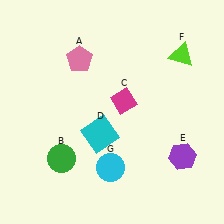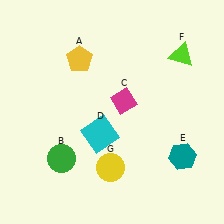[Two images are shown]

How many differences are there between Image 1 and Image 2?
There are 3 differences between the two images.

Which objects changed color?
A changed from pink to yellow. E changed from purple to teal. G changed from cyan to yellow.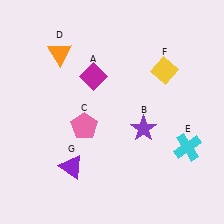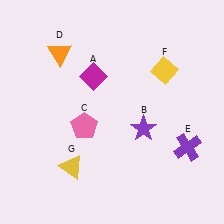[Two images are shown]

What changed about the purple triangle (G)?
In Image 1, G is purple. In Image 2, it changed to yellow.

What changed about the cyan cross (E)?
In Image 1, E is cyan. In Image 2, it changed to purple.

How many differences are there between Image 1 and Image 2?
There are 2 differences between the two images.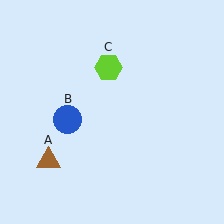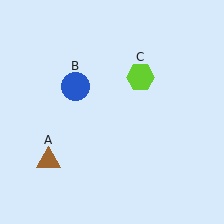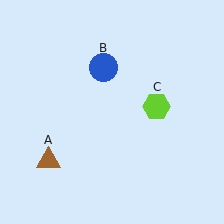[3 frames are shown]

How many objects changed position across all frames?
2 objects changed position: blue circle (object B), lime hexagon (object C).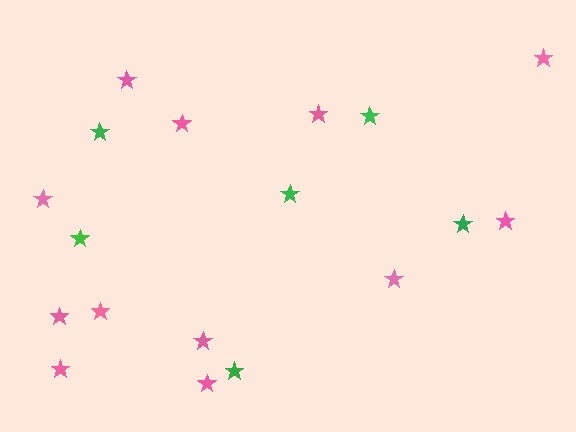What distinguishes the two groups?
There are 2 groups: one group of green stars (6) and one group of pink stars (12).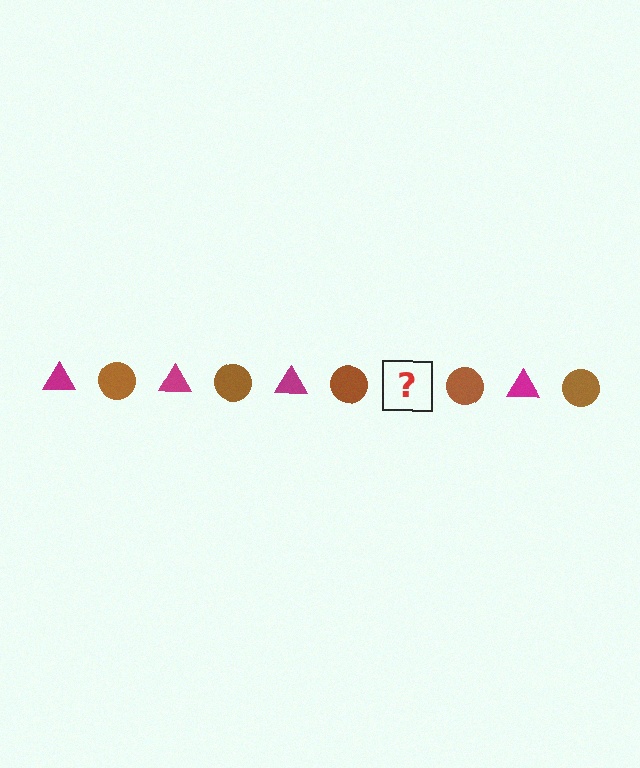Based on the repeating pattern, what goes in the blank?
The blank should be a magenta triangle.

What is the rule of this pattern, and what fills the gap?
The rule is that the pattern alternates between magenta triangle and brown circle. The gap should be filled with a magenta triangle.